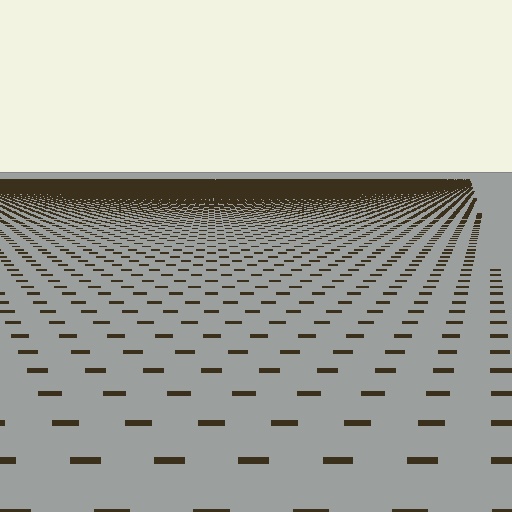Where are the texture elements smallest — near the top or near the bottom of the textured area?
Near the top.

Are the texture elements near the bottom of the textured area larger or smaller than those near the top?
Larger. Near the bottom, elements are closer to the viewer and appear at a bigger on-screen size.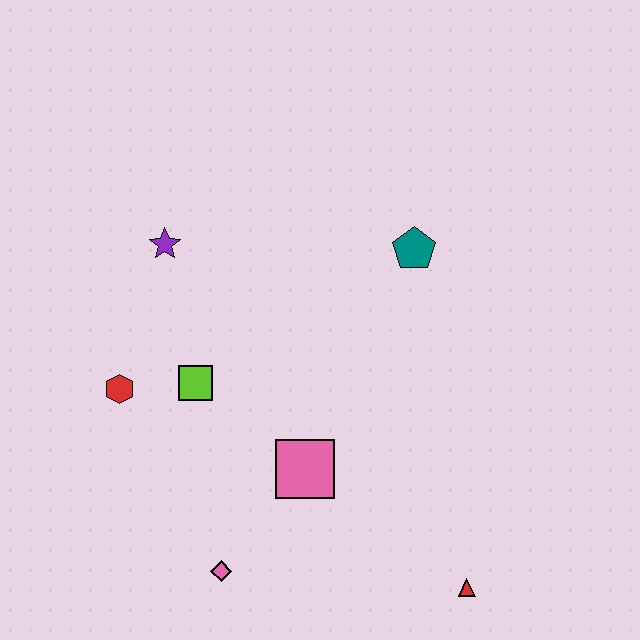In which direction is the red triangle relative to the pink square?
The red triangle is to the right of the pink square.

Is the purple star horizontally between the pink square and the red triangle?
No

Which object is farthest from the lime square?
The red triangle is farthest from the lime square.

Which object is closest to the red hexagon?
The lime square is closest to the red hexagon.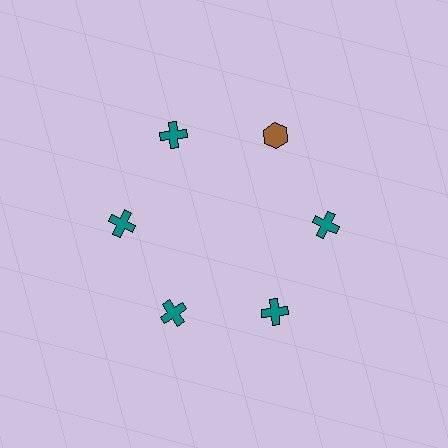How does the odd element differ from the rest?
It differs in both color (brown instead of teal) and shape (hexagon instead of cross).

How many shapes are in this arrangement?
There are 6 shapes arranged in a ring pattern.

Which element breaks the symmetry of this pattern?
The brown hexagon at roughly the 1 o'clock position breaks the symmetry. All other shapes are teal crosses.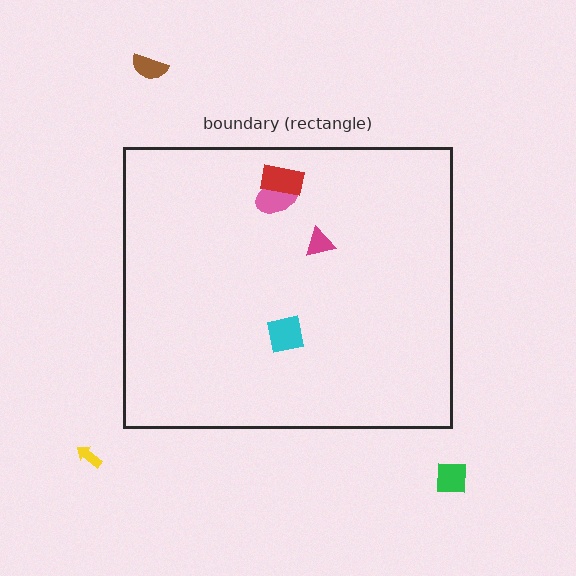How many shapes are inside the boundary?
4 inside, 3 outside.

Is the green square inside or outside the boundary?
Outside.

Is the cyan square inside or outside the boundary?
Inside.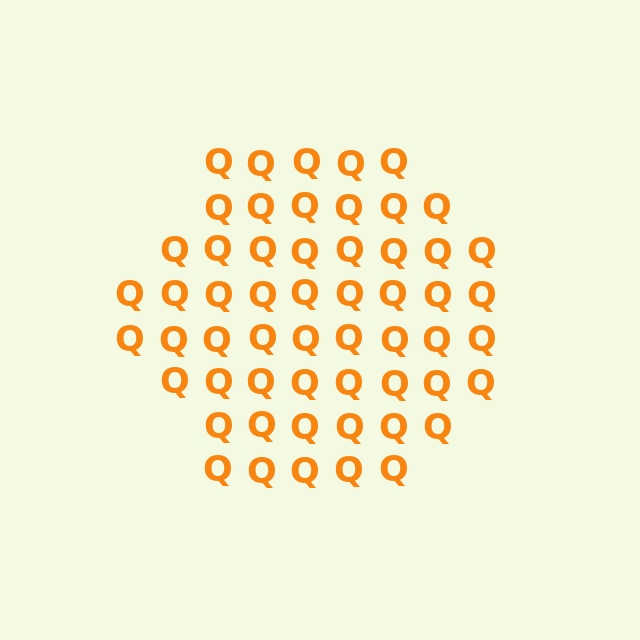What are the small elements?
The small elements are letter Q's.